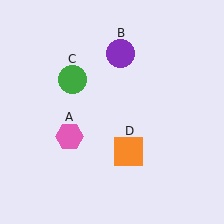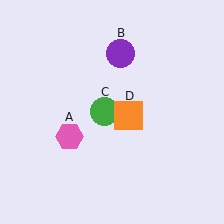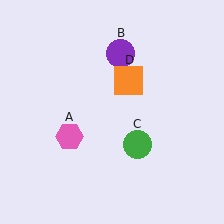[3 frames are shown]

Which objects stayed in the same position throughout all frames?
Pink hexagon (object A) and purple circle (object B) remained stationary.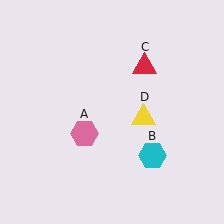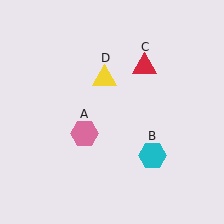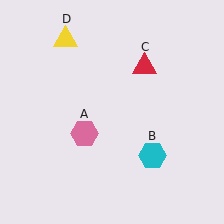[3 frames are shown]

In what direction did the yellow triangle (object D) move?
The yellow triangle (object D) moved up and to the left.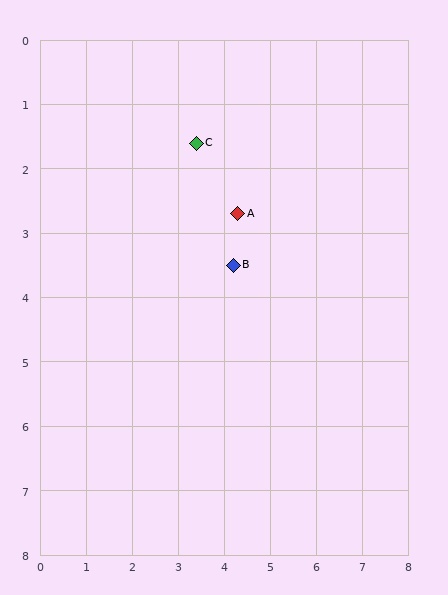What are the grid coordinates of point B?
Point B is at approximately (4.2, 3.5).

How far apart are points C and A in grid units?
Points C and A are about 1.4 grid units apart.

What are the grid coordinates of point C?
Point C is at approximately (3.4, 1.6).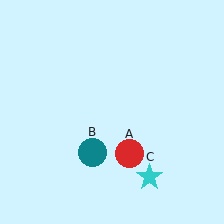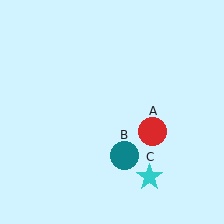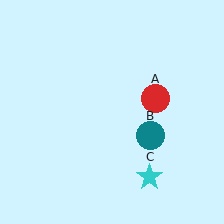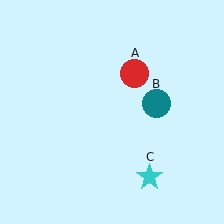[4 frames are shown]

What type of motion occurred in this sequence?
The red circle (object A), teal circle (object B) rotated counterclockwise around the center of the scene.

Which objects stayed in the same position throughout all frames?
Cyan star (object C) remained stationary.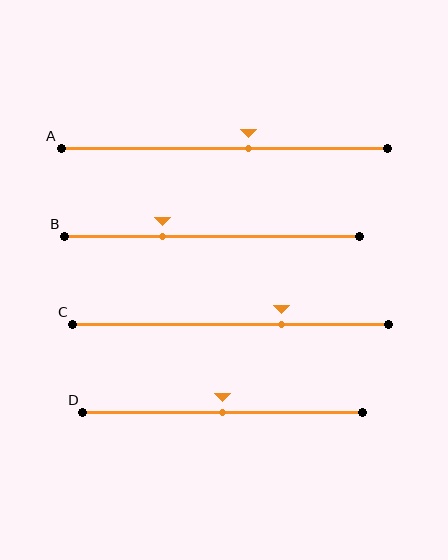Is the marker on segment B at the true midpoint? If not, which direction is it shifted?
No, the marker on segment B is shifted to the left by about 17% of the segment length.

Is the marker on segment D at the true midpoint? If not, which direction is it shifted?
Yes, the marker on segment D is at the true midpoint.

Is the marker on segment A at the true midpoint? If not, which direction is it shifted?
No, the marker on segment A is shifted to the right by about 8% of the segment length.